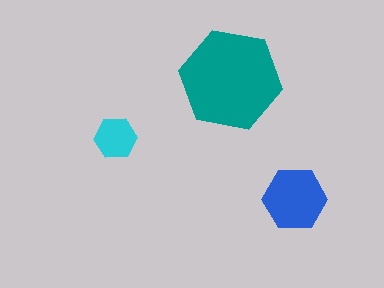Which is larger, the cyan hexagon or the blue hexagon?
The blue one.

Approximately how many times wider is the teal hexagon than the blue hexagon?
About 1.5 times wider.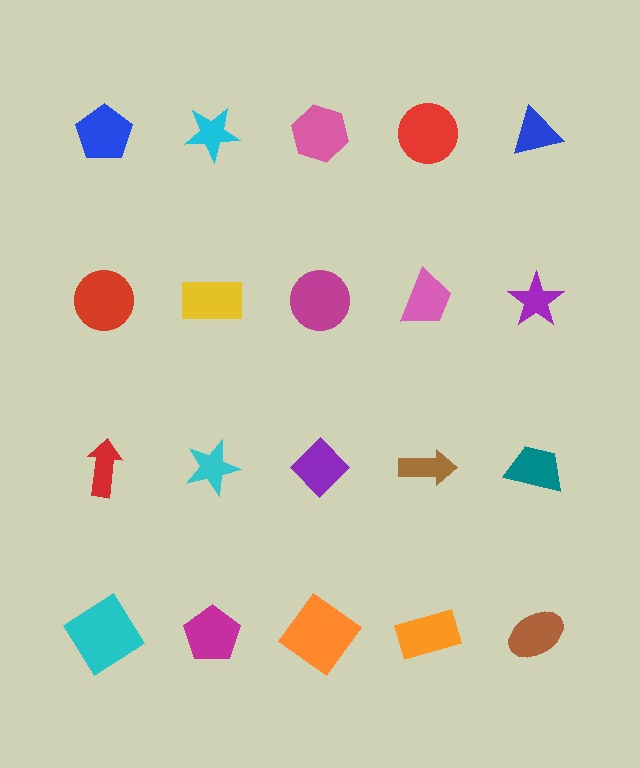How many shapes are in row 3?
5 shapes.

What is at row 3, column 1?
A red arrow.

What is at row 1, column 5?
A blue triangle.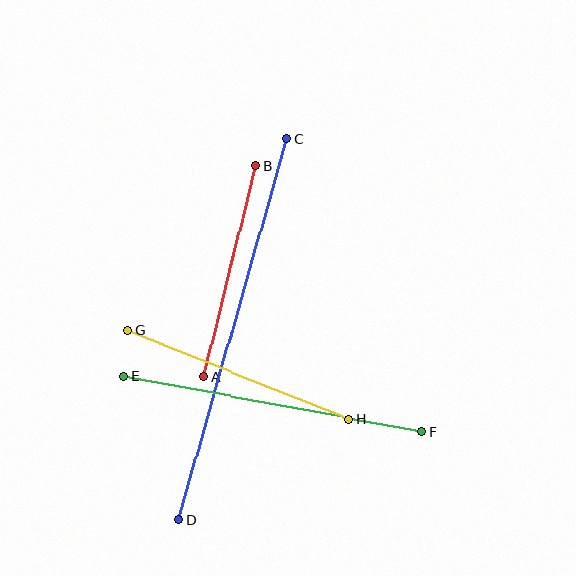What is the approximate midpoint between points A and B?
The midpoint is at approximately (230, 271) pixels.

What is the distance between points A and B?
The distance is approximately 218 pixels.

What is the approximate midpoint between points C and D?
The midpoint is at approximately (233, 329) pixels.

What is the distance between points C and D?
The distance is approximately 396 pixels.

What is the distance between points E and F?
The distance is approximately 303 pixels.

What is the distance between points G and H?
The distance is approximately 238 pixels.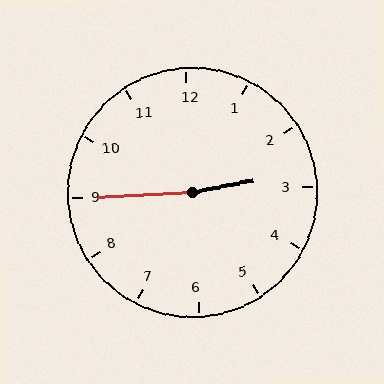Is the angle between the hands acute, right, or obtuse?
It is obtuse.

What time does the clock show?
2:45.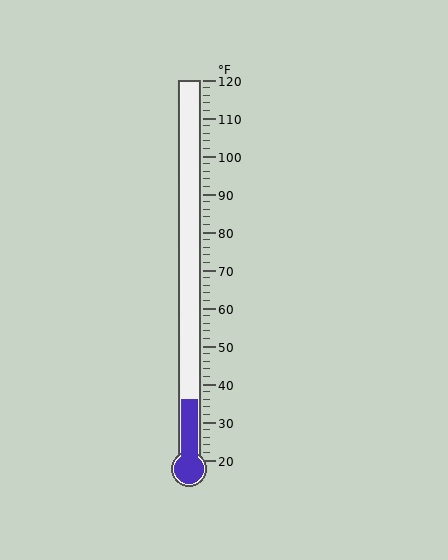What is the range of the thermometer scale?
The thermometer scale ranges from 20°F to 120°F.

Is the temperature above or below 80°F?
The temperature is below 80°F.